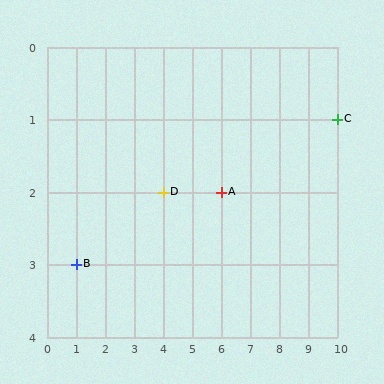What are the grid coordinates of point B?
Point B is at grid coordinates (1, 3).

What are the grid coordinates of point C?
Point C is at grid coordinates (10, 1).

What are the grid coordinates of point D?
Point D is at grid coordinates (4, 2).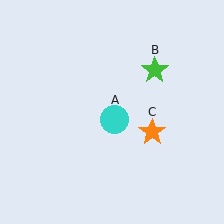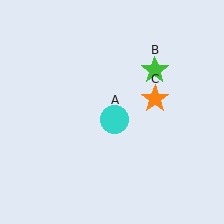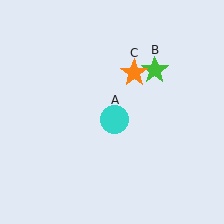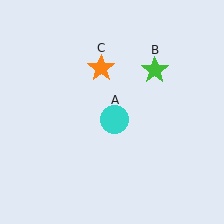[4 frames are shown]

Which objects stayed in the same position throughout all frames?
Cyan circle (object A) and green star (object B) remained stationary.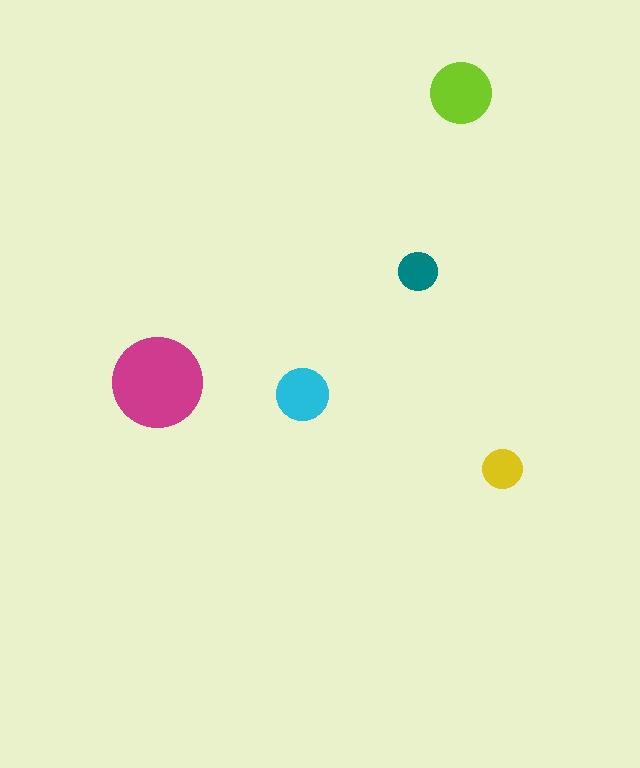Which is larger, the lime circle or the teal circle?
The lime one.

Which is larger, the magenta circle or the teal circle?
The magenta one.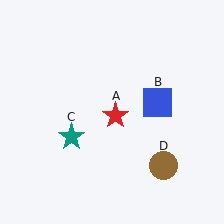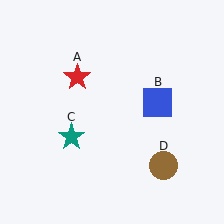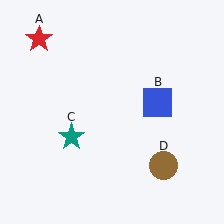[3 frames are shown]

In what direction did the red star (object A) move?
The red star (object A) moved up and to the left.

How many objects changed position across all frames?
1 object changed position: red star (object A).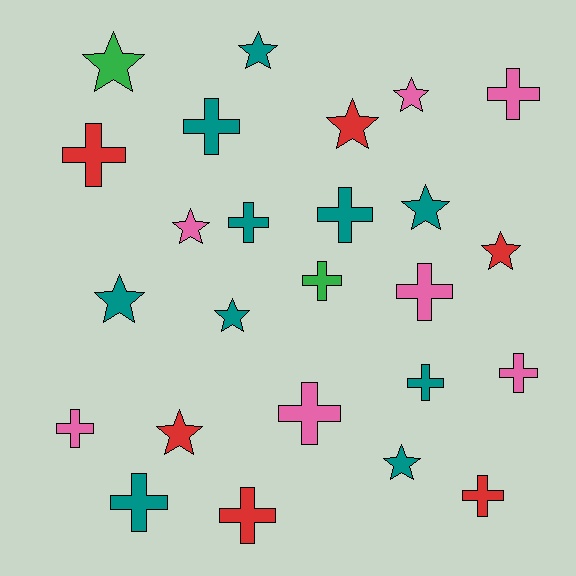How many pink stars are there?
There are 2 pink stars.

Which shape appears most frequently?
Cross, with 14 objects.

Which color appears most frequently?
Teal, with 10 objects.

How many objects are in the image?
There are 25 objects.